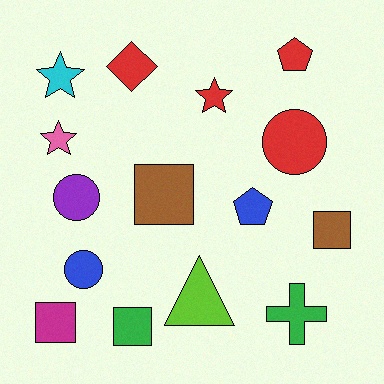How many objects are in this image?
There are 15 objects.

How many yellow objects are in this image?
There are no yellow objects.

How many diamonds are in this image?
There is 1 diamond.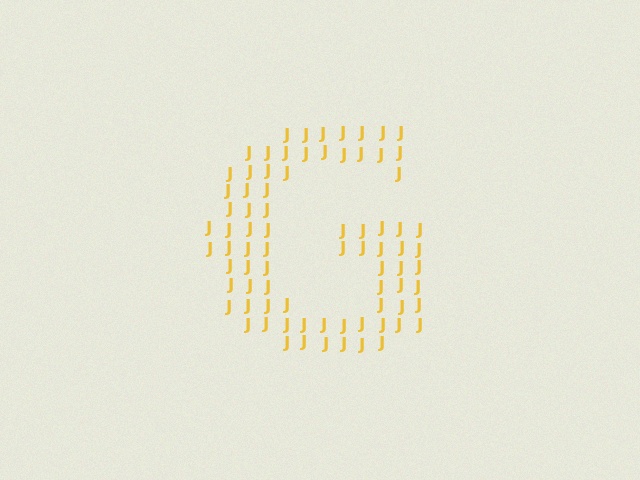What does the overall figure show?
The overall figure shows the letter G.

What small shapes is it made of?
It is made of small letter J's.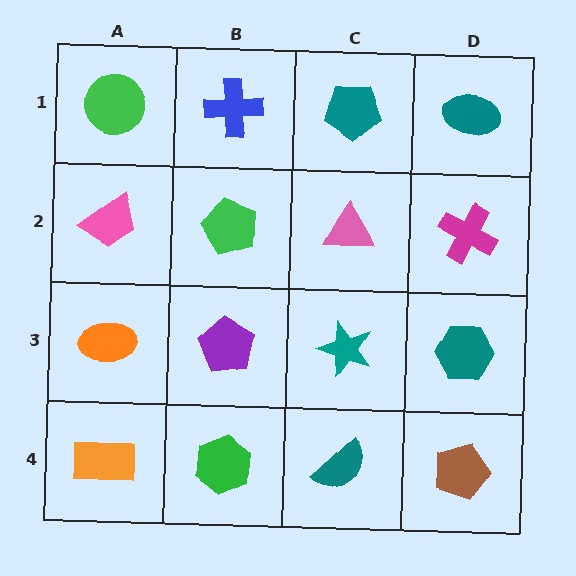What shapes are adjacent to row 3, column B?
A green pentagon (row 2, column B), a green hexagon (row 4, column B), an orange ellipse (row 3, column A), a teal star (row 3, column C).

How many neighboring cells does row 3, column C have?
4.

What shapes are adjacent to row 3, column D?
A magenta cross (row 2, column D), a brown pentagon (row 4, column D), a teal star (row 3, column C).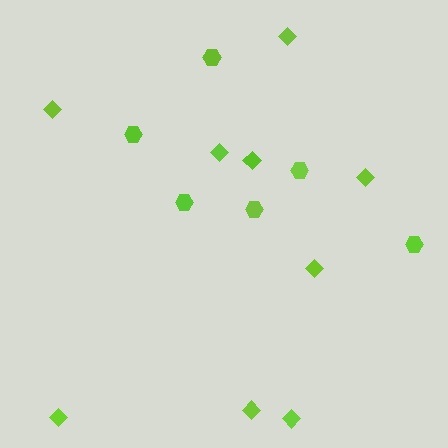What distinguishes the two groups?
There are 2 groups: one group of hexagons (6) and one group of diamonds (9).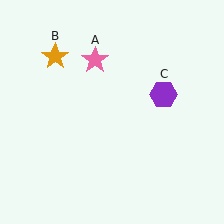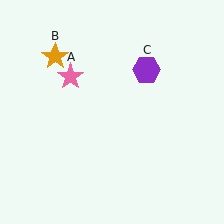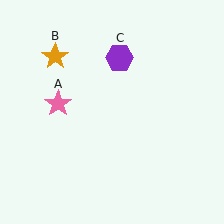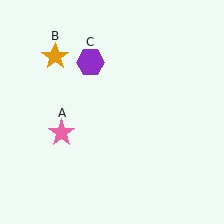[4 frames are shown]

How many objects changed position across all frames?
2 objects changed position: pink star (object A), purple hexagon (object C).